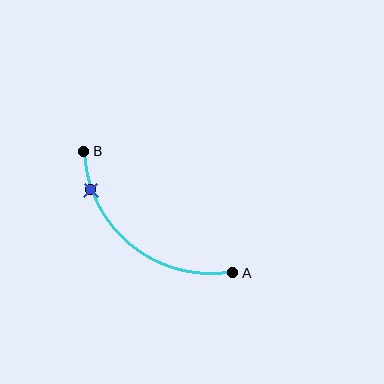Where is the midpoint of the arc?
The arc midpoint is the point on the curve farthest from the straight line joining A and B. It sits below and to the left of that line.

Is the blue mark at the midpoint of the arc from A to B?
No. The blue mark lies on the arc but is closer to endpoint B. The arc midpoint would be at the point on the curve equidistant along the arc from both A and B.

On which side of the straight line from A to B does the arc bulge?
The arc bulges below and to the left of the straight line connecting A and B.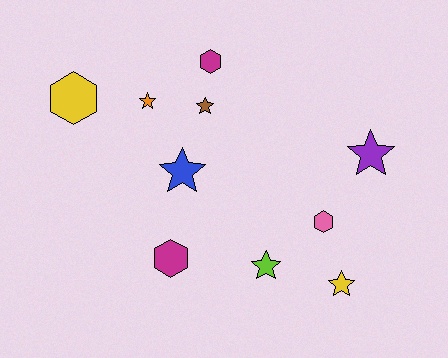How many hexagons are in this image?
There are 4 hexagons.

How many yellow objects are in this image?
There are 2 yellow objects.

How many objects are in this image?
There are 10 objects.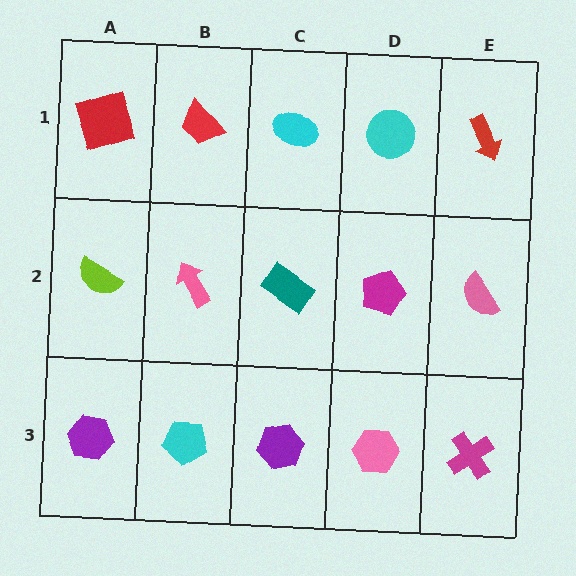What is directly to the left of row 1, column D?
A cyan ellipse.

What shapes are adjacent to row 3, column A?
A lime semicircle (row 2, column A), a cyan pentagon (row 3, column B).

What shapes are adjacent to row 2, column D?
A cyan circle (row 1, column D), a pink hexagon (row 3, column D), a teal rectangle (row 2, column C), a pink semicircle (row 2, column E).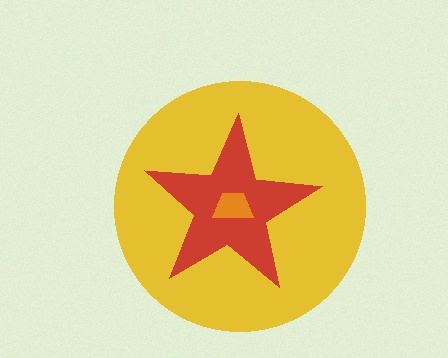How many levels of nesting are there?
3.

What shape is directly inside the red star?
The orange trapezoid.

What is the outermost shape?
The yellow circle.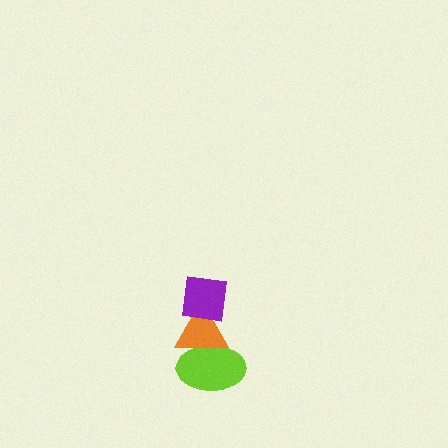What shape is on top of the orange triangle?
The purple square is on top of the orange triangle.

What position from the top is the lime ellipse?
The lime ellipse is 3rd from the top.